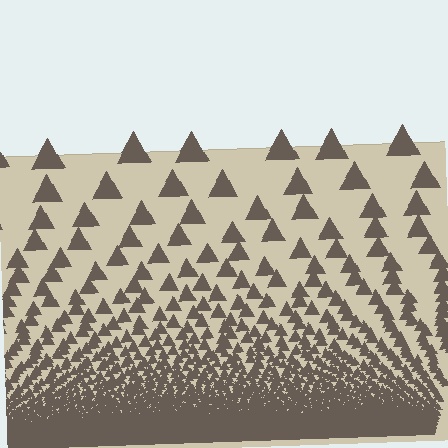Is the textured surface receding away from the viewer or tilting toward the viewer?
The surface appears to tilt toward the viewer. Texture elements get larger and sparser toward the top.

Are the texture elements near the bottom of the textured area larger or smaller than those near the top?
Smaller. The gradient is inverted — elements near the bottom are smaller and denser.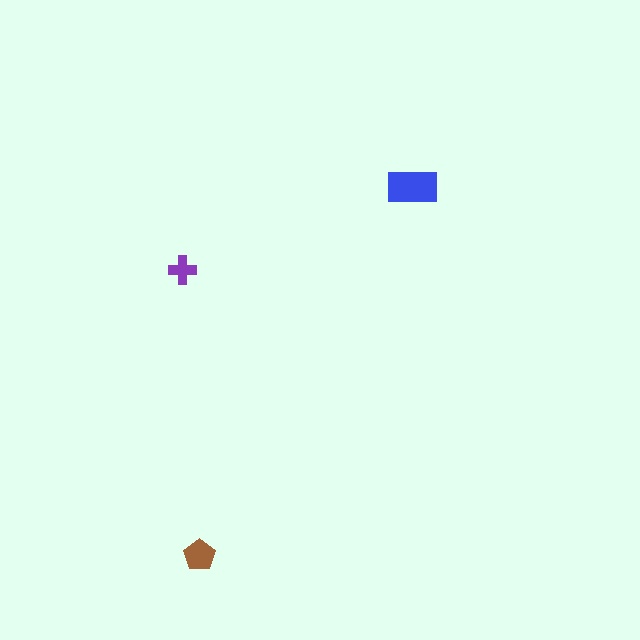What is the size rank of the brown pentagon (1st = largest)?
2nd.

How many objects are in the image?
There are 3 objects in the image.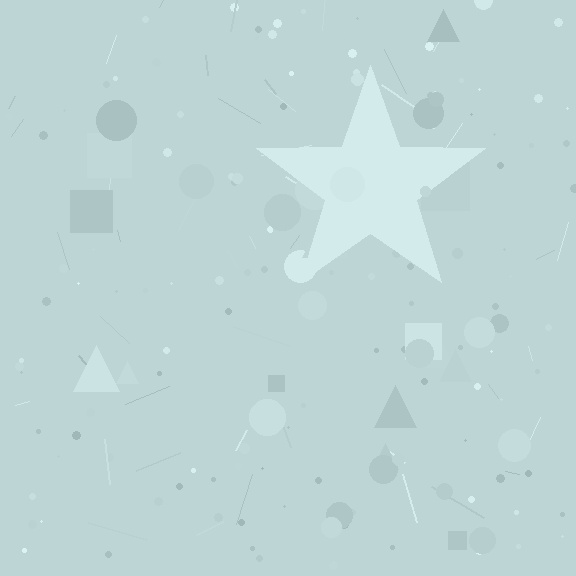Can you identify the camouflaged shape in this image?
The camouflaged shape is a star.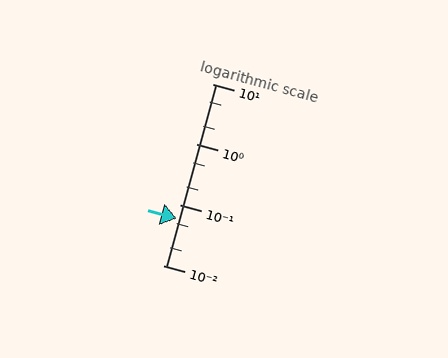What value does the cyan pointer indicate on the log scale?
The pointer indicates approximately 0.059.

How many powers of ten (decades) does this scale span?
The scale spans 3 decades, from 0.01 to 10.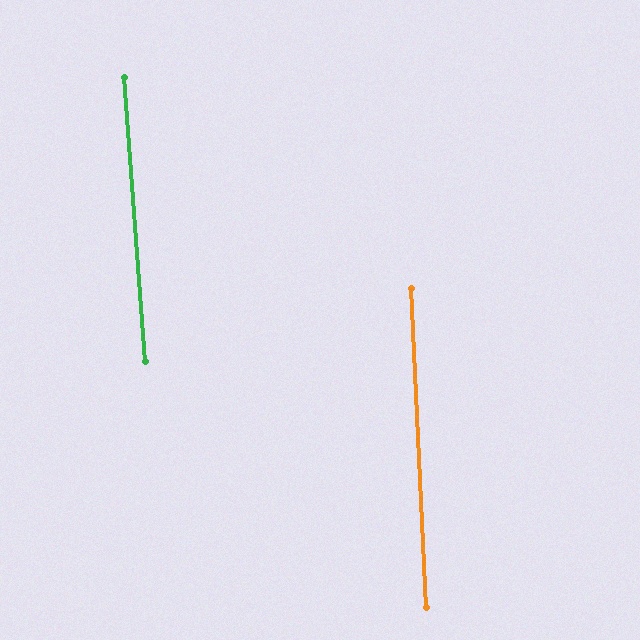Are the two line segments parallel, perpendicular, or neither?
Parallel — their directions differ by only 1.4°.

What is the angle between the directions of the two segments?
Approximately 1 degree.